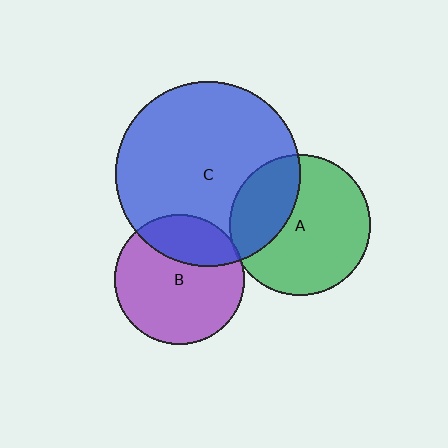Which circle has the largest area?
Circle C (blue).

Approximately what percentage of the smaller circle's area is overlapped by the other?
Approximately 30%.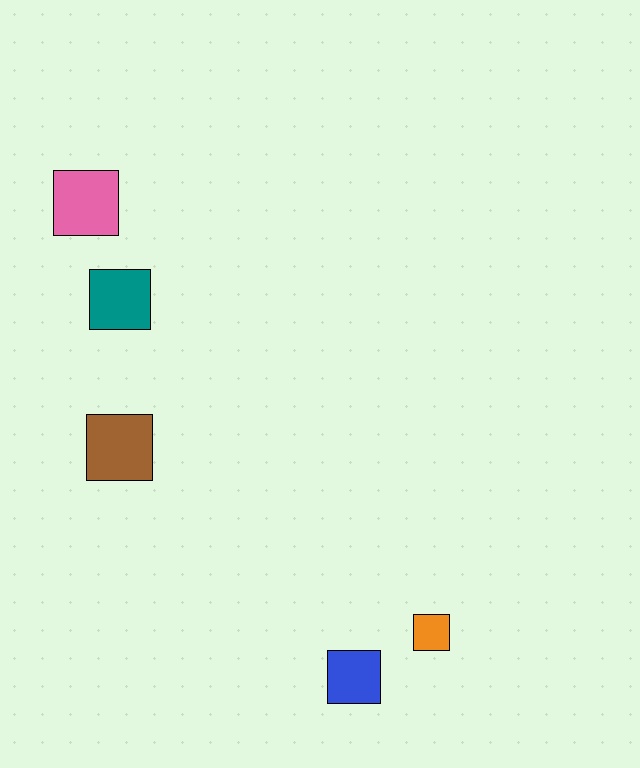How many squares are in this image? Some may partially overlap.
There are 5 squares.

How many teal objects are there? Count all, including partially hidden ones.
There is 1 teal object.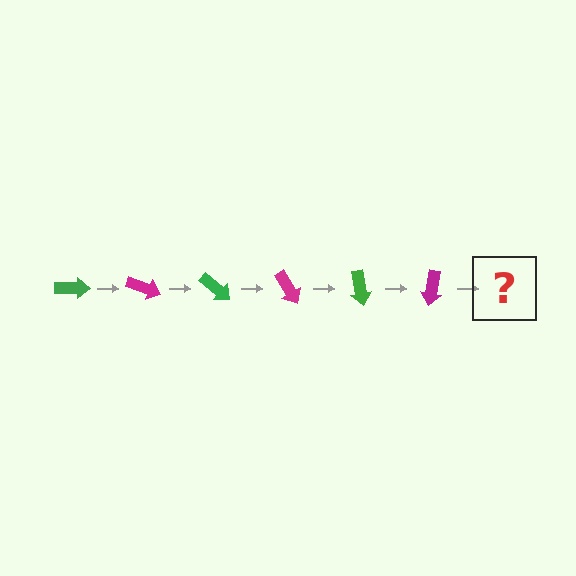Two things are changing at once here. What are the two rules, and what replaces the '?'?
The two rules are that it rotates 20 degrees each step and the color cycles through green and magenta. The '?' should be a green arrow, rotated 120 degrees from the start.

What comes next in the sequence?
The next element should be a green arrow, rotated 120 degrees from the start.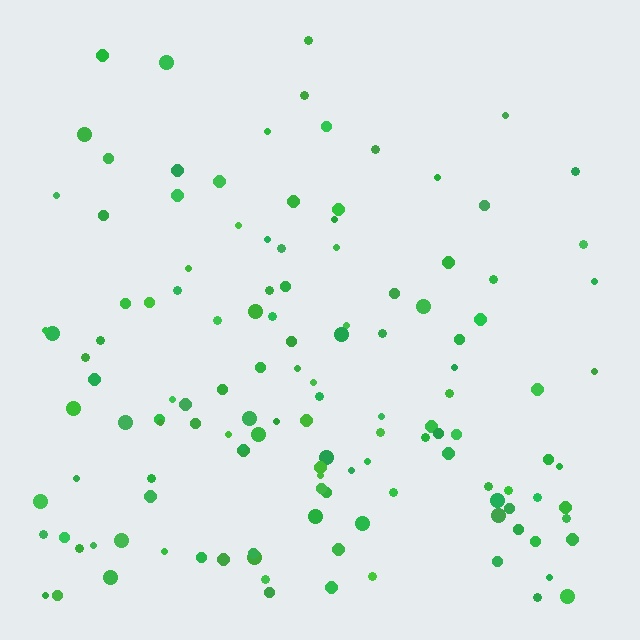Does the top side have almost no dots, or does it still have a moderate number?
Still a moderate number, just noticeably fewer than the bottom.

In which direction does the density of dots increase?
From top to bottom, with the bottom side densest.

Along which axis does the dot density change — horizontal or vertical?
Vertical.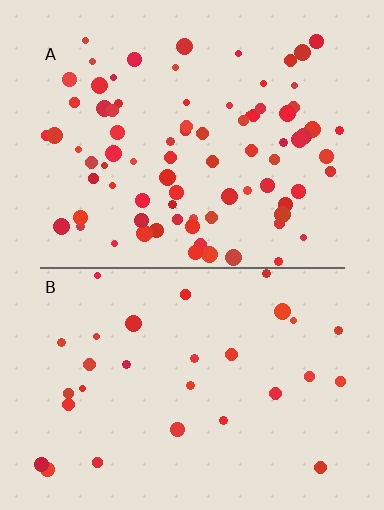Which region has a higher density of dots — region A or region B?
A (the top).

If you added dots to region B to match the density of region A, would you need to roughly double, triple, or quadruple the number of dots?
Approximately triple.